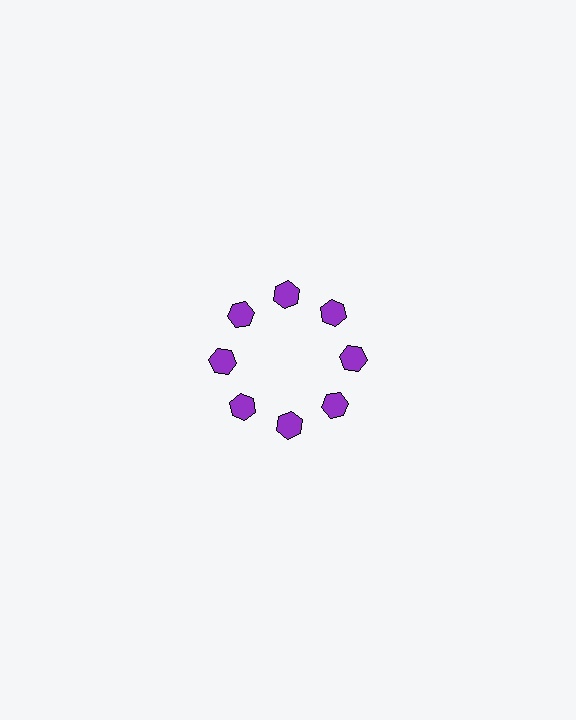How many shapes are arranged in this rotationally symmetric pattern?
There are 8 shapes, arranged in 8 groups of 1.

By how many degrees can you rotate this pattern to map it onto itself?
The pattern maps onto itself every 45 degrees of rotation.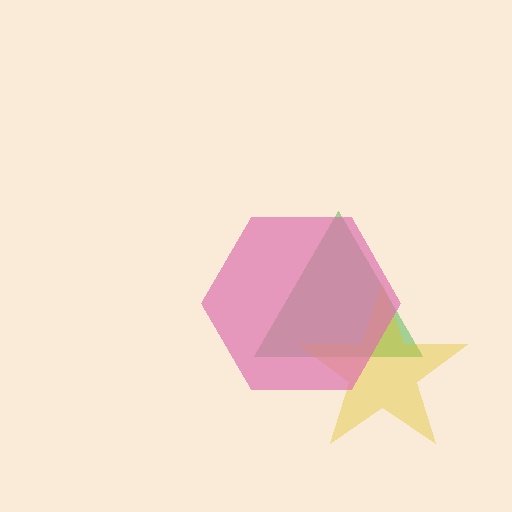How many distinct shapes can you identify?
There are 3 distinct shapes: a green triangle, a yellow star, a pink hexagon.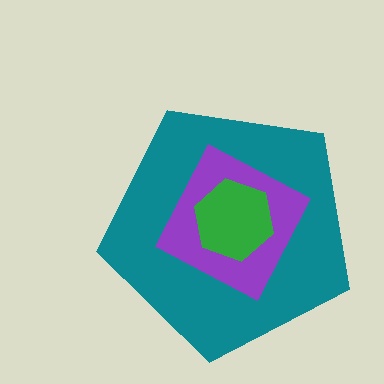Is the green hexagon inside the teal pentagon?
Yes.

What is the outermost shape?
The teal pentagon.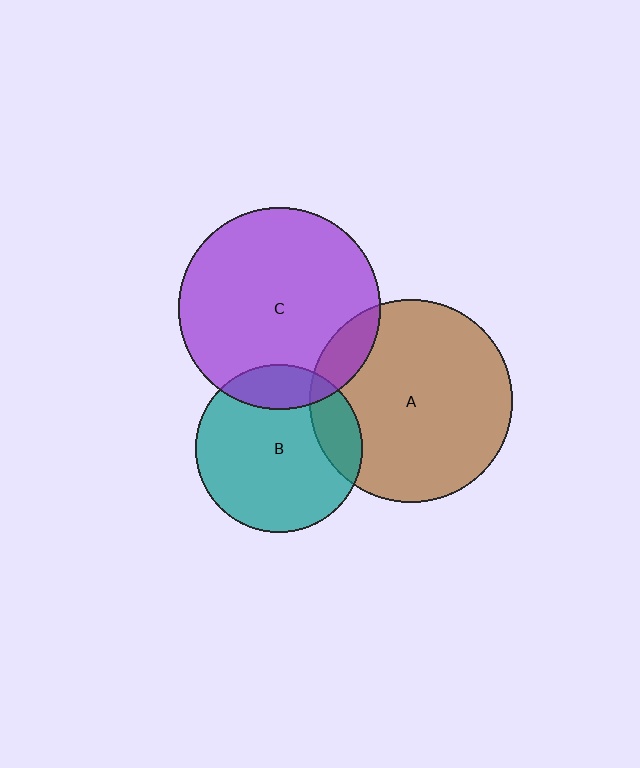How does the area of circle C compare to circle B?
Approximately 1.5 times.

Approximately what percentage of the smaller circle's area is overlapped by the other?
Approximately 15%.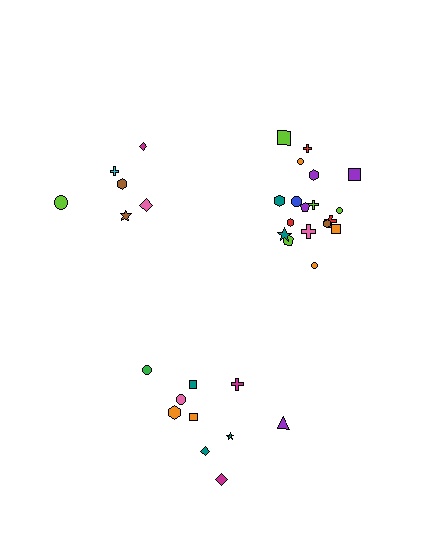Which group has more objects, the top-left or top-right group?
The top-right group.